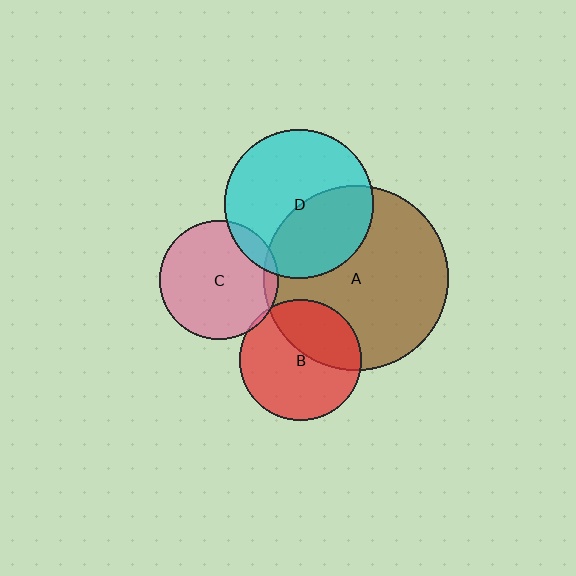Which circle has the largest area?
Circle A (brown).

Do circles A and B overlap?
Yes.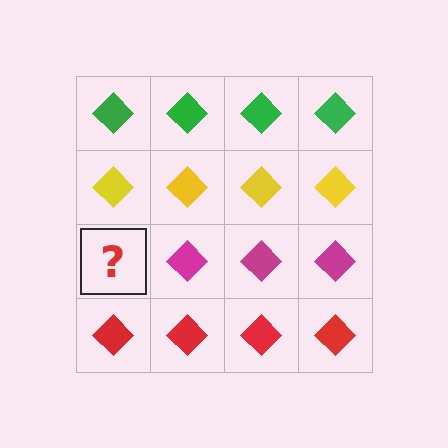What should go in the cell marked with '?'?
The missing cell should contain a magenta diamond.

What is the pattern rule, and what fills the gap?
The rule is that each row has a consistent color. The gap should be filled with a magenta diamond.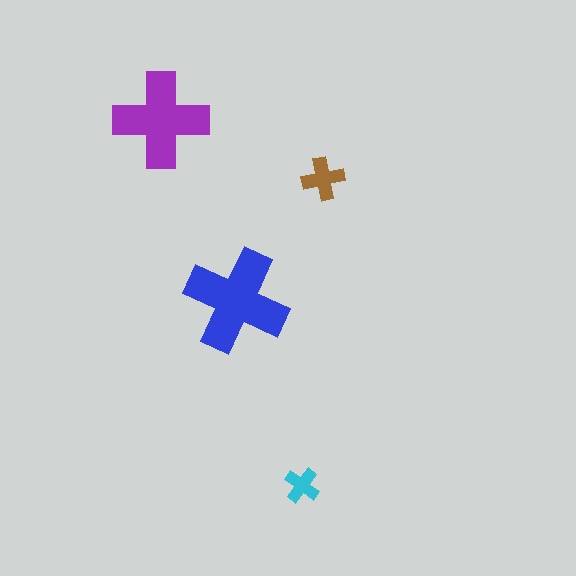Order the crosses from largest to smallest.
the blue one, the purple one, the brown one, the cyan one.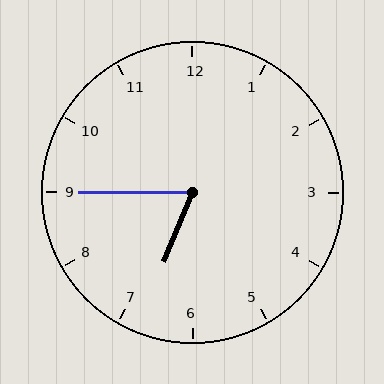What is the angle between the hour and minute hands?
Approximately 68 degrees.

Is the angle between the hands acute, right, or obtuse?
It is acute.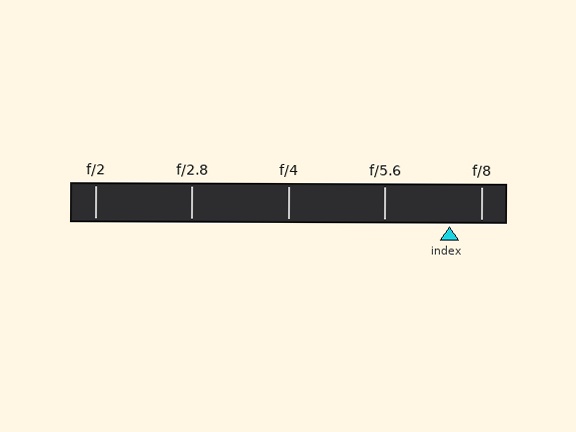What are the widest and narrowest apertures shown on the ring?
The widest aperture shown is f/2 and the narrowest is f/8.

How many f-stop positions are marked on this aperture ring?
There are 5 f-stop positions marked.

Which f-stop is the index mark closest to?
The index mark is closest to f/8.